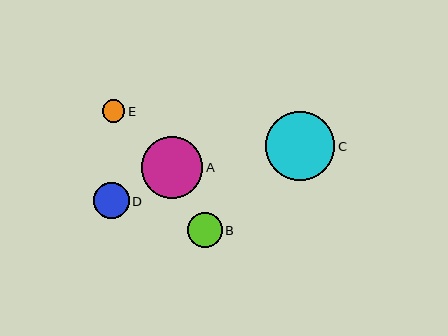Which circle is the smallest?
Circle E is the smallest with a size of approximately 23 pixels.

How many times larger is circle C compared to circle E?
Circle C is approximately 3.1 times the size of circle E.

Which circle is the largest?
Circle C is the largest with a size of approximately 69 pixels.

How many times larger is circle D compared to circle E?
Circle D is approximately 1.6 times the size of circle E.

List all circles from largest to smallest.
From largest to smallest: C, A, D, B, E.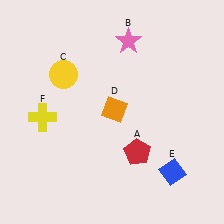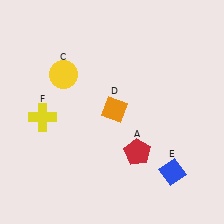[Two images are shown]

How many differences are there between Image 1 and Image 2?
There is 1 difference between the two images.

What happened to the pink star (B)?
The pink star (B) was removed in Image 2. It was in the top-right area of Image 1.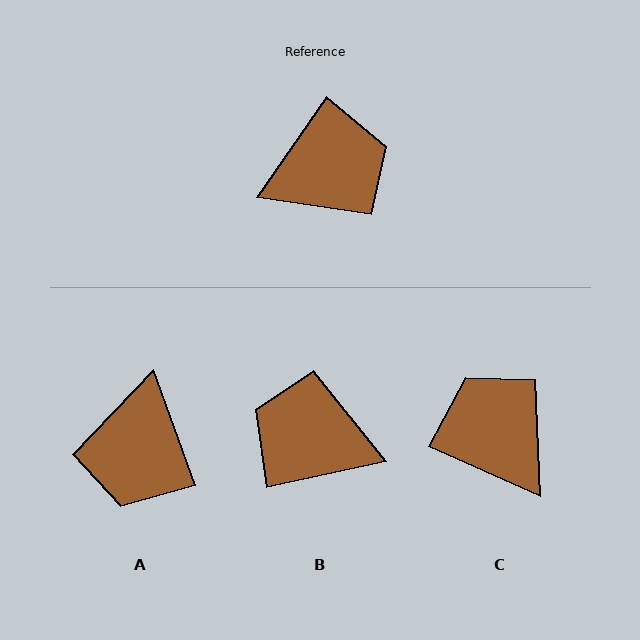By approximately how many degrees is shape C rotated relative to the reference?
Approximately 101 degrees counter-clockwise.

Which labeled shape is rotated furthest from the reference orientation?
B, about 137 degrees away.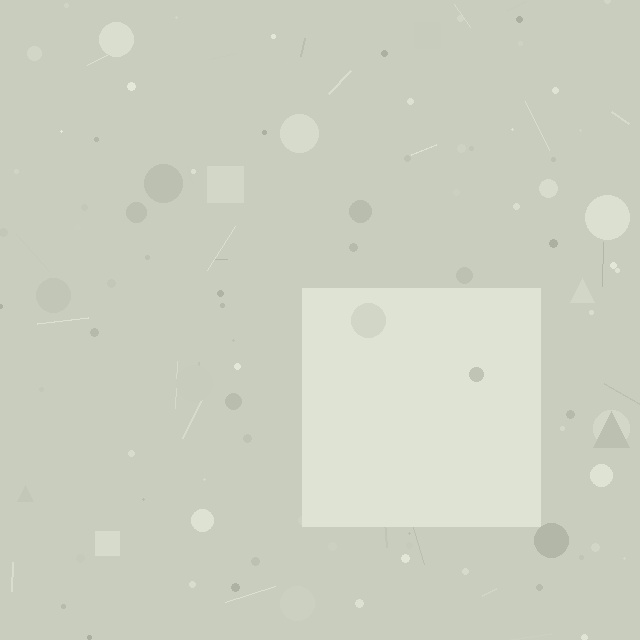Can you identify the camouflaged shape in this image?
The camouflaged shape is a square.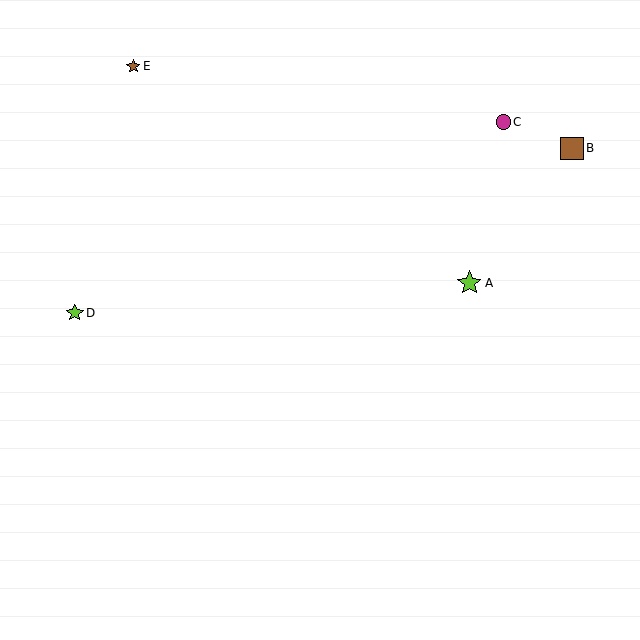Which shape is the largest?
The lime star (labeled A) is the largest.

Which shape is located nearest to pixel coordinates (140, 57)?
The brown star (labeled E) at (133, 66) is nearest to that location.